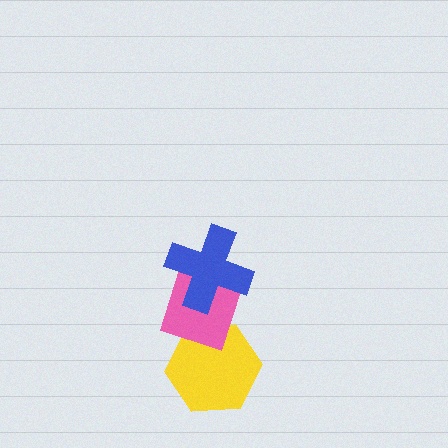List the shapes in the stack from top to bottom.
From top to bottom: the blue cross, the pink diamond, the yellow hexagon.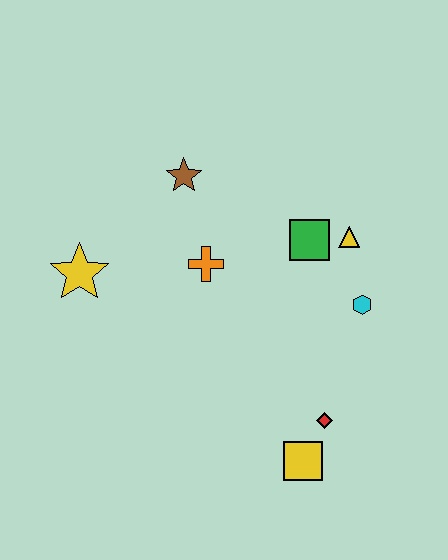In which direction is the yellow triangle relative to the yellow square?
The yellow triangle is above the yellow square.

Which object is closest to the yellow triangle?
The green square is closest to the yellow triangle.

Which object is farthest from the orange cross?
The yellow square is farthest from the orange cross.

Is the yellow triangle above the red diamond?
Yes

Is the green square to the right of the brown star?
Yes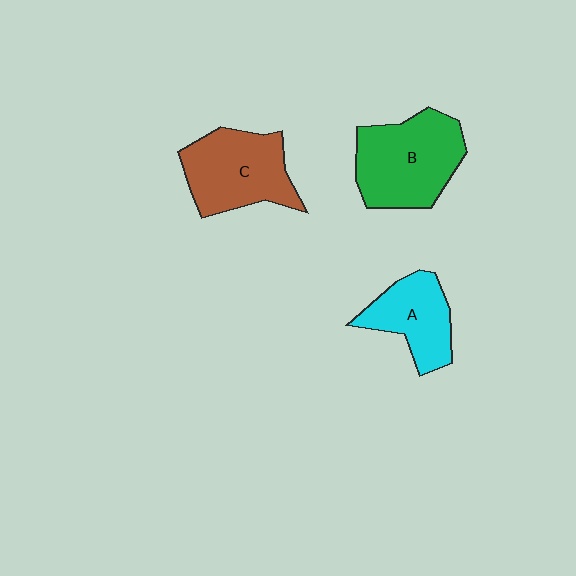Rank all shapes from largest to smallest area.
From largest to smallest: B (green), C (brown), A (cyan).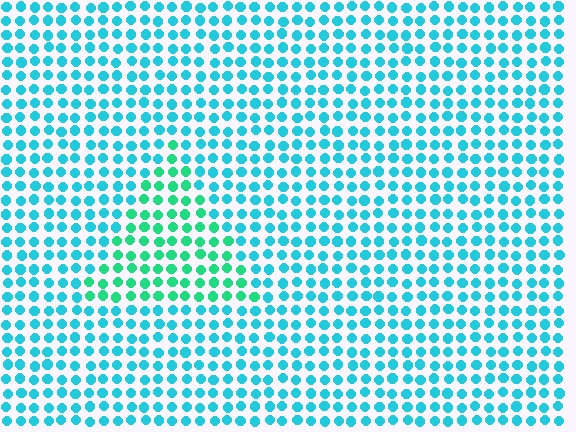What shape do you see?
I see a triangle.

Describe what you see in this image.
The image is filled with small cyan elements in a uniform arrangement. A triangle-shaped region is visible where the elements are tinted to a slightly different hue, forming a subtle color boundary.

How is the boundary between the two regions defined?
The boundary is defined purely by a slight shift in hue (about 35 degrees). Spacing, size, and orientation are identical on both sides.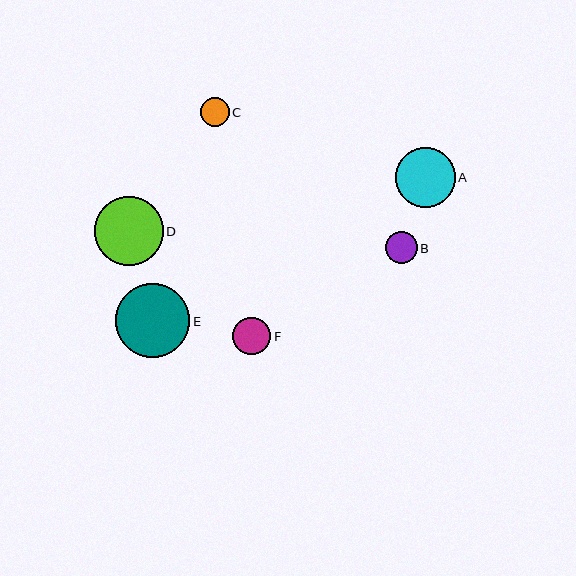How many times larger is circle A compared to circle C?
Circle A is approximately 2.0 times the size of circle C.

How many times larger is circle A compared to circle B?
Circle A is approximately 1.9 times the size of circle B.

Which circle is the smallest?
Circle C is the smallest with a size of approximately 29 pixels.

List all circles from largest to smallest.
From largest to smallest: E, D, A, F, B, C.